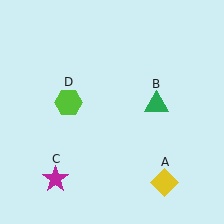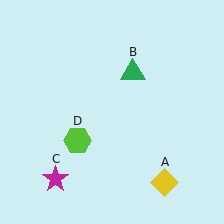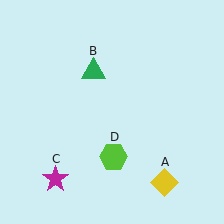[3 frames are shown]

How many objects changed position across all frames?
2 objects changed position: green triangle (object B), lime hexagon (object D).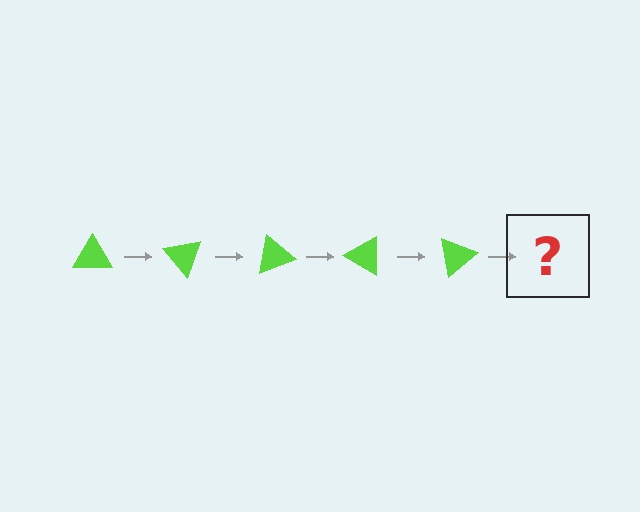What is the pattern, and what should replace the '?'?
The pattern is that the triangle rotates 50 degrees each step. The '?' should be a lime triangle rotated 250 degrees.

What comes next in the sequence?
The next element should be a lime triangle rotated 250 degrees.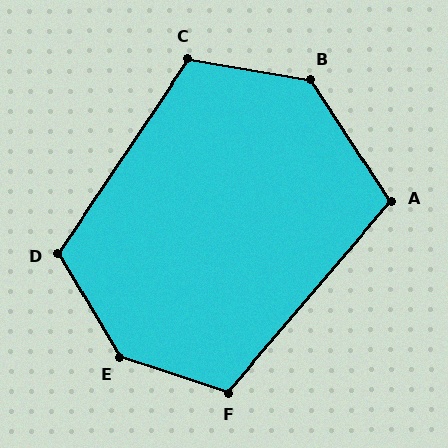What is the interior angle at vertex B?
Approximately 133 degrees (obtuse).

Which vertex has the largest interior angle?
E, at approximately 139 degrees.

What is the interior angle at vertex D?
Approximately 115 degrees (obtuse).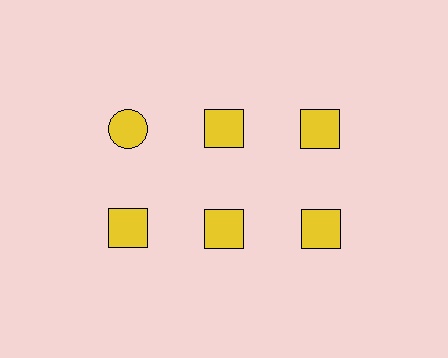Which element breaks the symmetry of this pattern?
The yellow circle in the top row, leftmost column breaks the symmetry. All other shapes are yellow squares.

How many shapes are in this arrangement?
There are 6 shapes arranged in a grid pattern.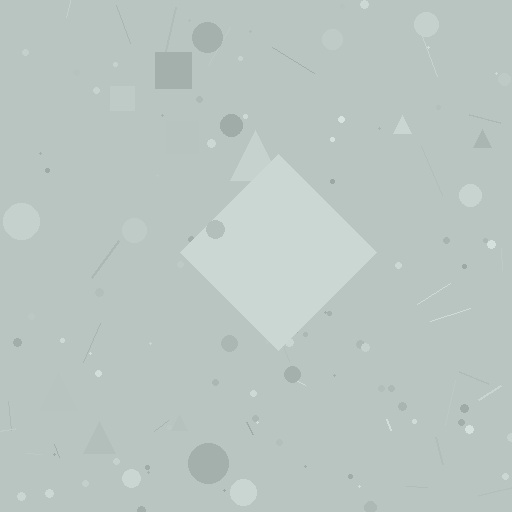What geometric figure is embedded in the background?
A diamond is embedded in the background.